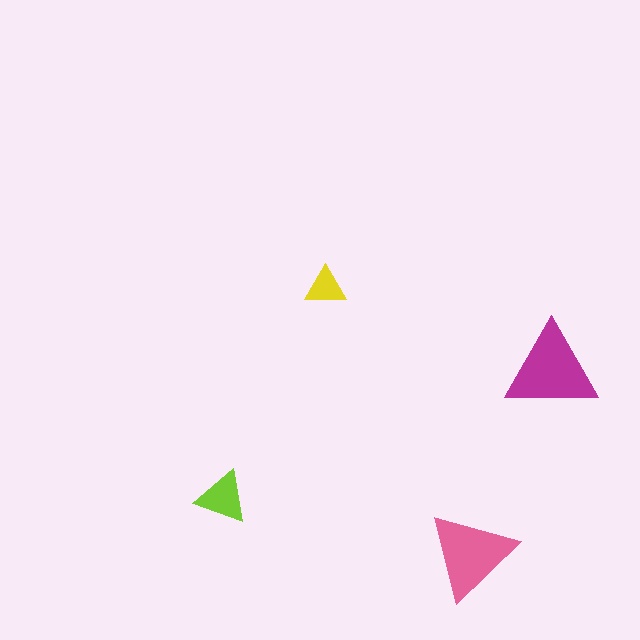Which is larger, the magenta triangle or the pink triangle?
The magenta one.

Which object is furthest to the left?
The lime triangle is leftmost.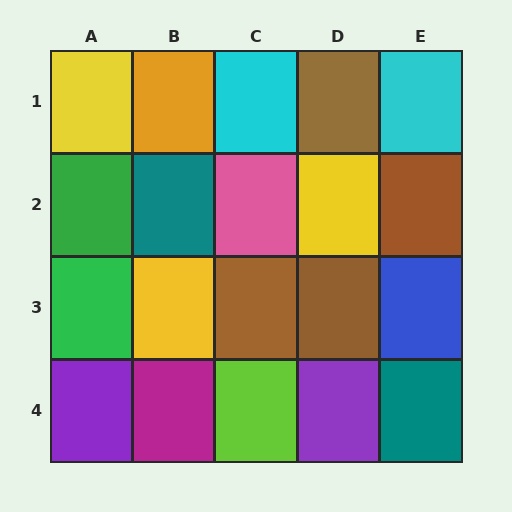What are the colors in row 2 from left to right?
Green, teal, pink, yellow, brown.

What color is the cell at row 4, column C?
Lime.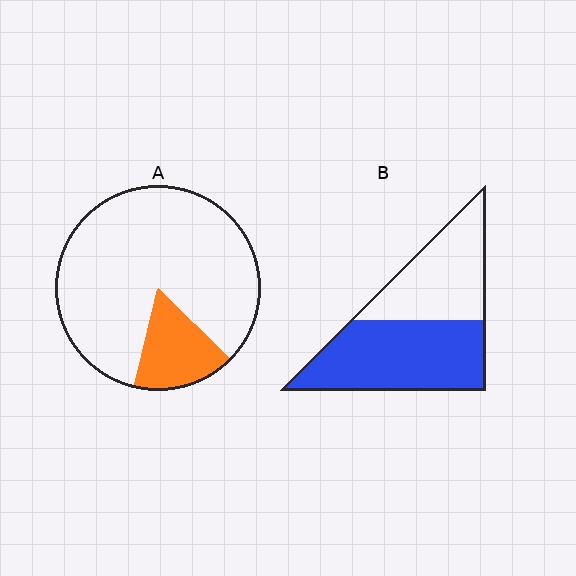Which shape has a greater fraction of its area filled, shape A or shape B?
Shape B.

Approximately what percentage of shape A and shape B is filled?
A is approximately 15% and B is approximately 55%.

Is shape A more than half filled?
No.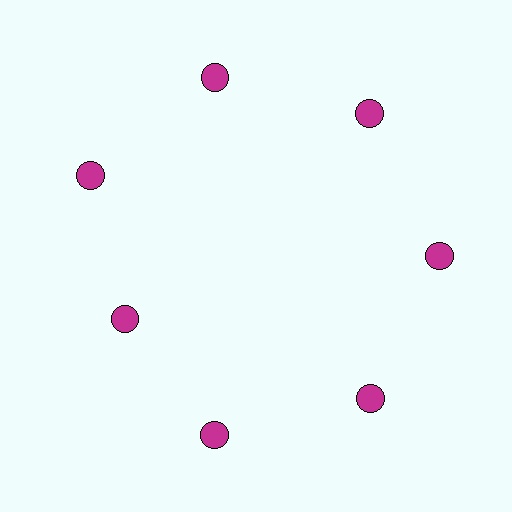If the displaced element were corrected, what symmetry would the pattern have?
It would have 7-fold rotational symmetry — the pattern would map onto itself every 51 degrees.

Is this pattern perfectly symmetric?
No. The 7 magenta circles are arranged in a ring, but one element near the 8 o'clock position is pulled inward toward the center, breaking the 7-fold rotational symmetry.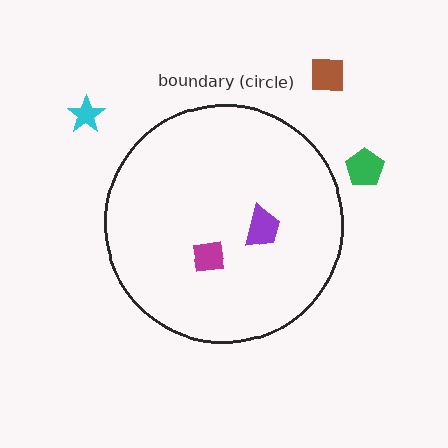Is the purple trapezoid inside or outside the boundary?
Inside.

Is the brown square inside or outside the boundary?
Outside.